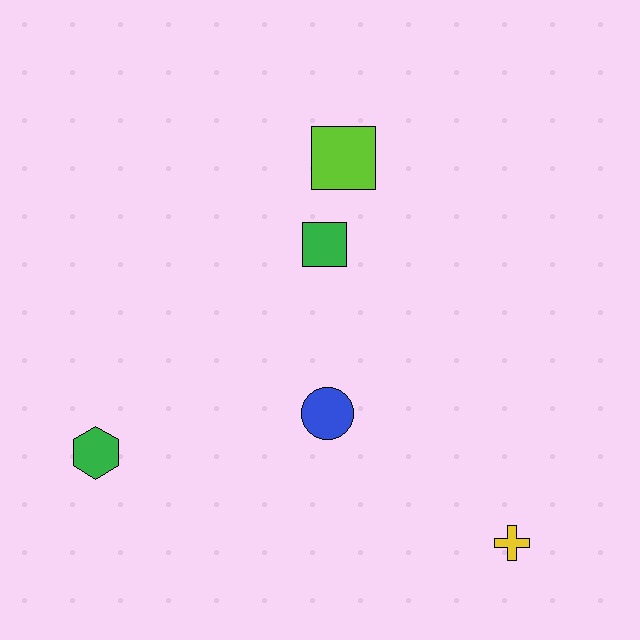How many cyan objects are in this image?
There are no cyan objects.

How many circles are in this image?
There is 1 circle.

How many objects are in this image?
There are 5 objects.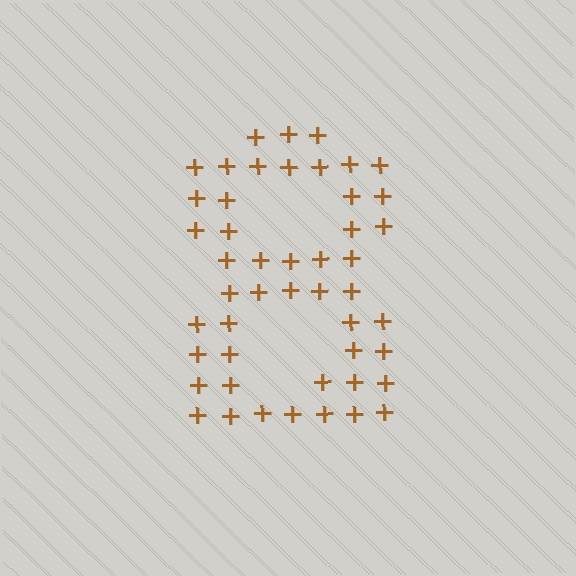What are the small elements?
The small elements are plus signs.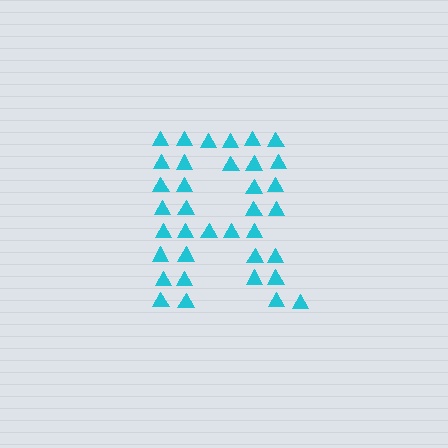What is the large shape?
The large shape is the letter R.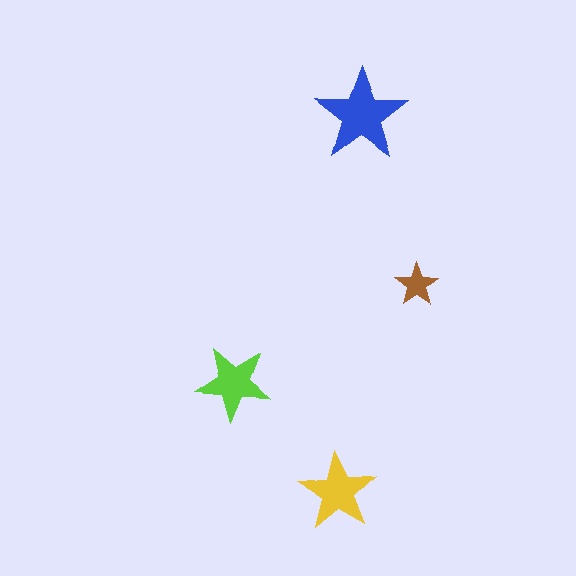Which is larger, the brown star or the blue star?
The blue one.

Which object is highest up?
The blue star is topmost.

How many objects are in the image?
There are 4 objects in the image.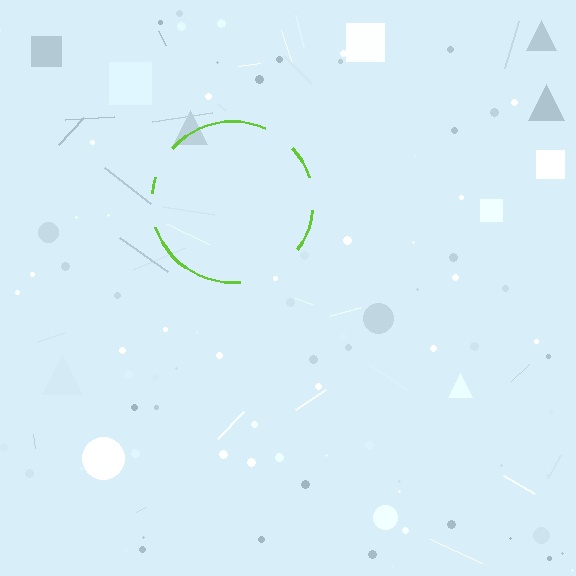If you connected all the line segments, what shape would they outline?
They would outline a circle.